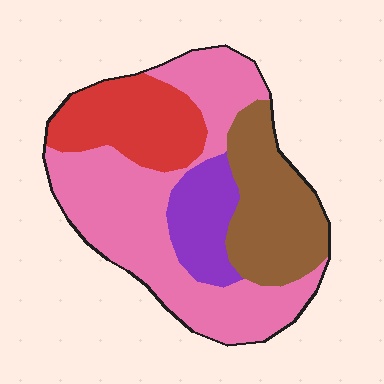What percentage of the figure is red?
Red takes up less than a quarter of the figure.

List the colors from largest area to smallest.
From largest to smallest: pink, brown, red, purple.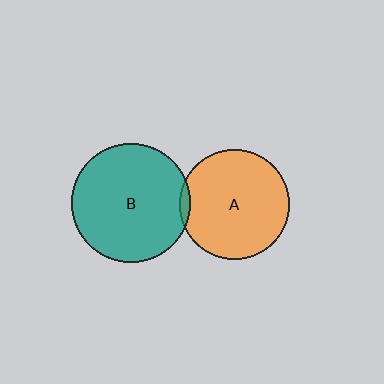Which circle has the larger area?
Circle B (teal).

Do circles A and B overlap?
Yes.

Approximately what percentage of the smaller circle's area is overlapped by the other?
Approximately 5%.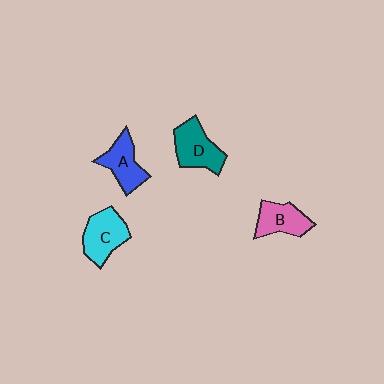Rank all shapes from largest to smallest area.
From largest to smallest: D (teal), C (cyan), A (blue), B (pink).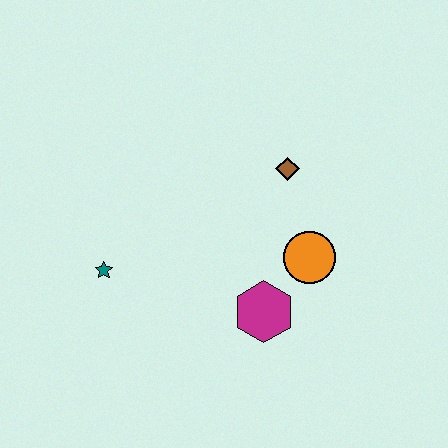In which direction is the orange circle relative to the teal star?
The orange circle is to the right of the teal star.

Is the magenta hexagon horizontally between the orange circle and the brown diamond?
No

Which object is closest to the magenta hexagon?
The orange circle is closest to the magenta hexagon.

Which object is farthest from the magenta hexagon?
The teal star is farthest from the magenta hexagon.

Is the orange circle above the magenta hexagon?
Yes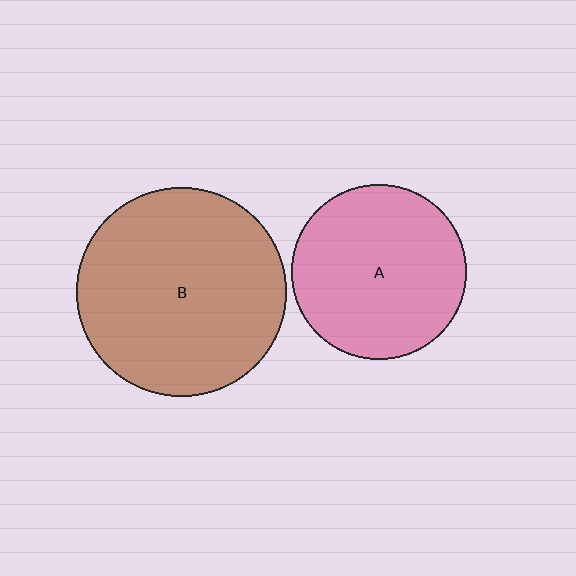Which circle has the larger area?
Circle B (brown).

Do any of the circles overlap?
No, none of the circles overlap.